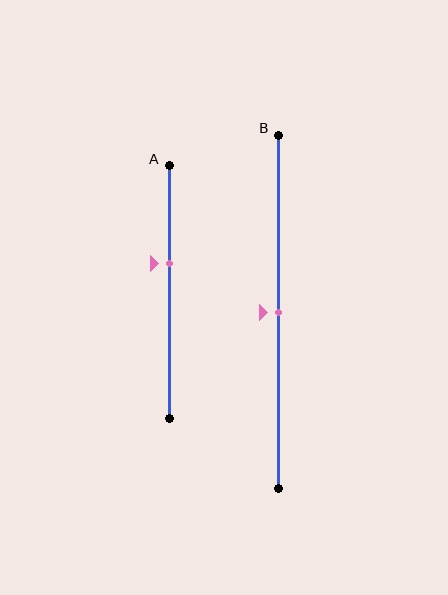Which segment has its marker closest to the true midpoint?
Segment B has its marker closest to the true midpoint.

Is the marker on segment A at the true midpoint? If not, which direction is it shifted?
No, the marker on segment A is shifted upward by about 11% of the segment length.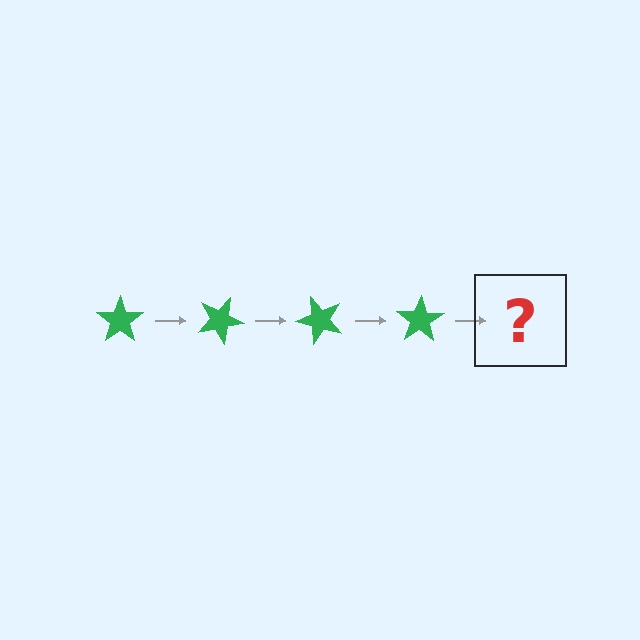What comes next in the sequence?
The next element should be a green star rotated 100 degrees.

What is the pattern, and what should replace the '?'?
The pattern is that the star rotates 25 degrees each step. The '?' should be a green star rotated 100 degrees.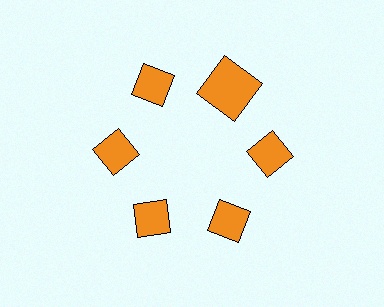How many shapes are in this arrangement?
There are 6 shapes arranged in a ring pattern.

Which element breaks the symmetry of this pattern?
The orange square at roughly the 1 o'clock position breaks the symmetry. All other shapes are orange diamonds.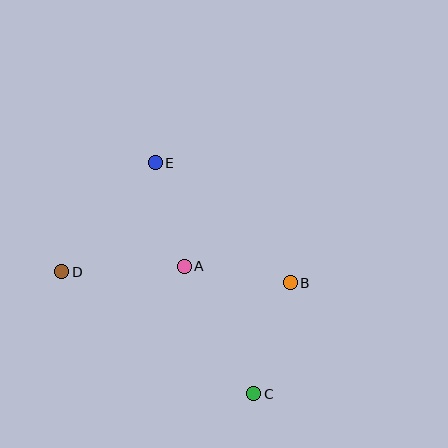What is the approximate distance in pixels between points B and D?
The distance between B and D is approximately 229 pixels.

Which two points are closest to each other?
Points A and B are closest to each other.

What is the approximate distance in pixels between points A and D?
The distance between A and D is approximately 122 pixels.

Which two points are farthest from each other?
Points C and E are farthest from each other.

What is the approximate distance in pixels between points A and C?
The distance between A and C is approximately 145 pixels.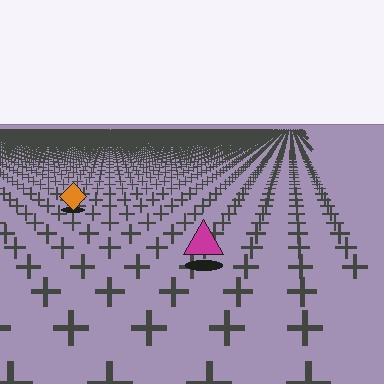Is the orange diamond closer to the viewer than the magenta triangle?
No. The magenta triangle is closer — you can tell from the texture gradient: the ground texture is coarser near it.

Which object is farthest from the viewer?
The orange diamond is farthest from the viewer. It appears smaller and the ground texture around it is denser.